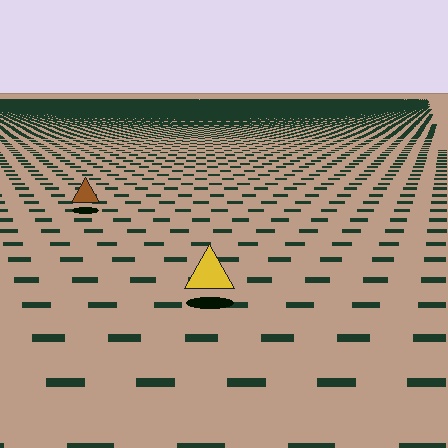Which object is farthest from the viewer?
The brown triangle is farthest from the viewer. It appears smaller and the ground texture around it is denser.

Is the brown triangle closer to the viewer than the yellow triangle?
No. The yellow triangle is closer — you can tell from the texture gradient: the ground texture is coarser near it.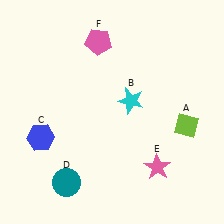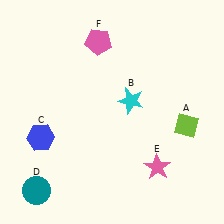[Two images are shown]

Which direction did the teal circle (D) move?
The teal circle (D) moved left.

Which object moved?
The teal circle (D) moved left.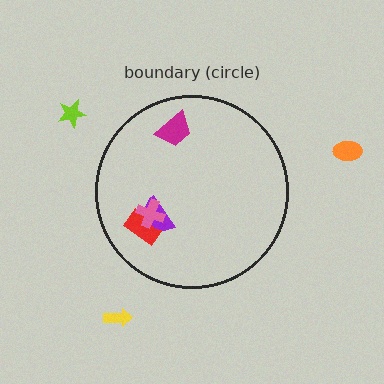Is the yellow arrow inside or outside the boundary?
Outside.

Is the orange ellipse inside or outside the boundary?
Outside.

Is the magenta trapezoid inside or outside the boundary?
Inside.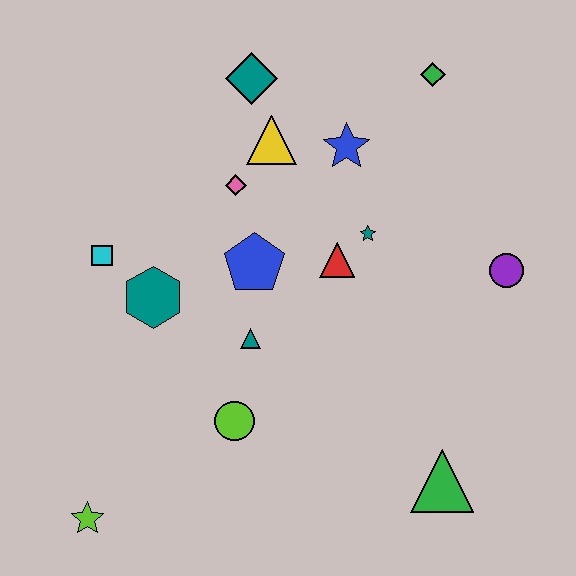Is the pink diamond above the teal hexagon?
Yes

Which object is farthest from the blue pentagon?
The lime star is farthest from the blue pentagon.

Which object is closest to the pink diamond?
The yellow triangle is closest to the pink diamond.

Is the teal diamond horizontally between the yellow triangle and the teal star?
No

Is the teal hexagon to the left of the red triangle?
Yes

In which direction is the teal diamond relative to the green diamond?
The teal diamond is to the left of the green diamond.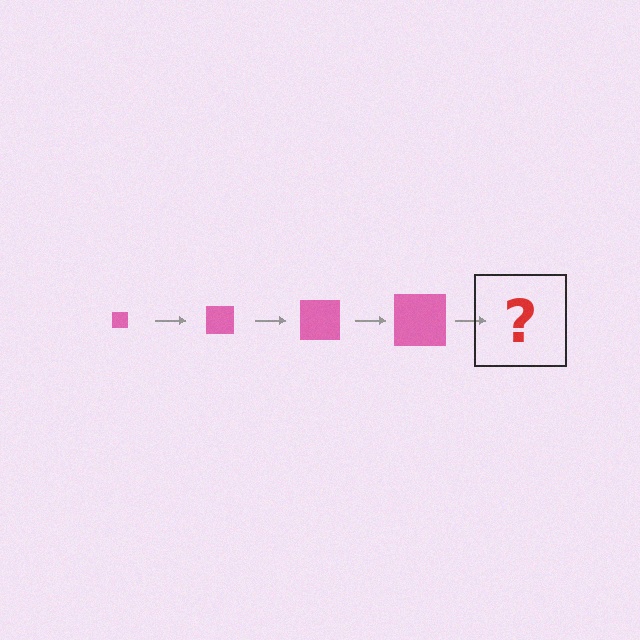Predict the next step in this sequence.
The next step is a pink square, larger than the previous one.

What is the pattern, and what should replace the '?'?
The pattern is that the square gets progressively larger each step. The '?' should be a pink square, larger than the previous one.